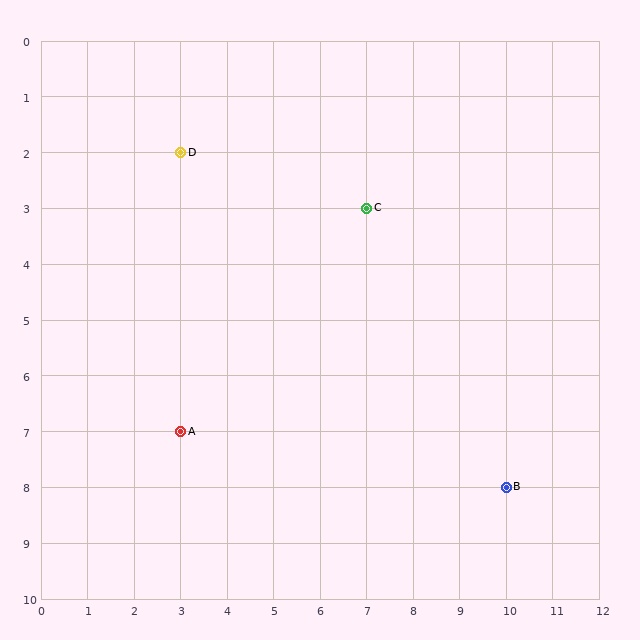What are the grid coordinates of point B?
Point B is at grid coordinates (10, 8).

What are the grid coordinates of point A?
Point A is at grid coordinates (3, 7).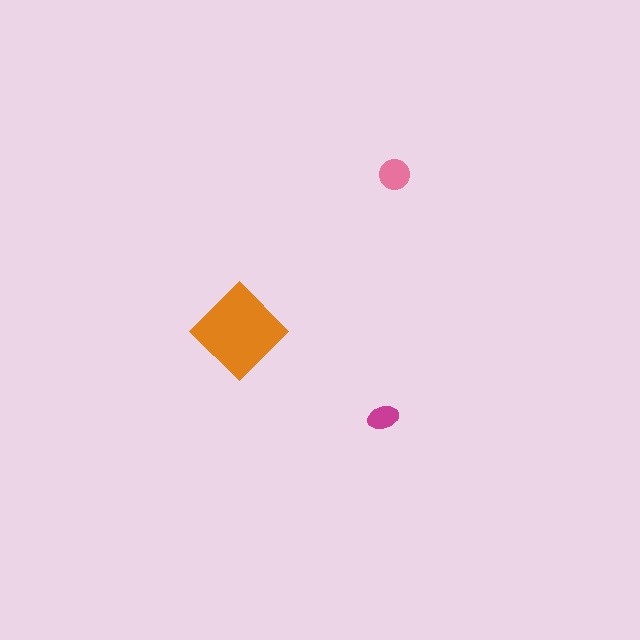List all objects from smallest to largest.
The magenta ellipse, the pink circle, the orange diamond.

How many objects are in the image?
There are 3 objects in the image.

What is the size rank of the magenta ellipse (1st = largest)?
3rd.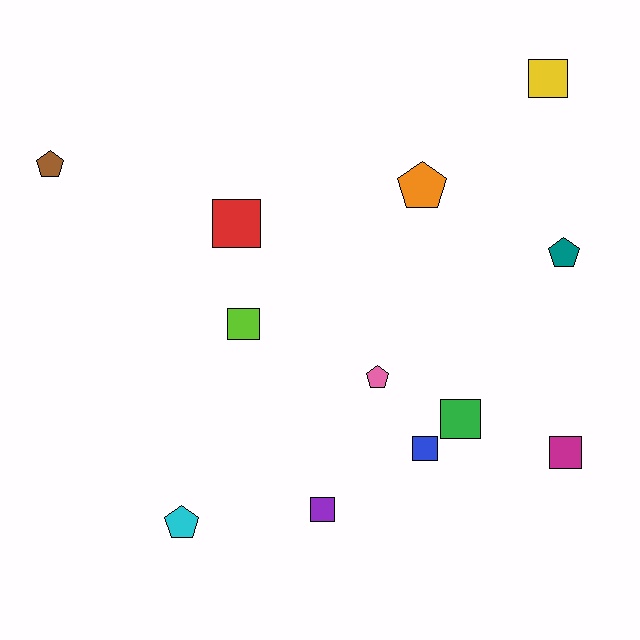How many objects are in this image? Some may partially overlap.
There are 12 objects.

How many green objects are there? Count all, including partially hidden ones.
There is 1 green object.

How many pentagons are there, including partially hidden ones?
There are 5 pentagons.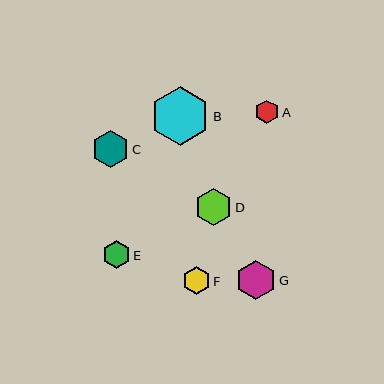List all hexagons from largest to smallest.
From largest to smallest: B, G, D, C, F, E, A.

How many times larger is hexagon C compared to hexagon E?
Hexagon C is approximately 1.3 times the size of hexagon E.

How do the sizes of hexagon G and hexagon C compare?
Hexagon G and hexagon C are approximately the same size.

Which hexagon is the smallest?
Hexagon A is the smallest with a size of approximately 23 pixels.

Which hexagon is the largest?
Hexagon B is the largest with a size of approximately 59 pixels.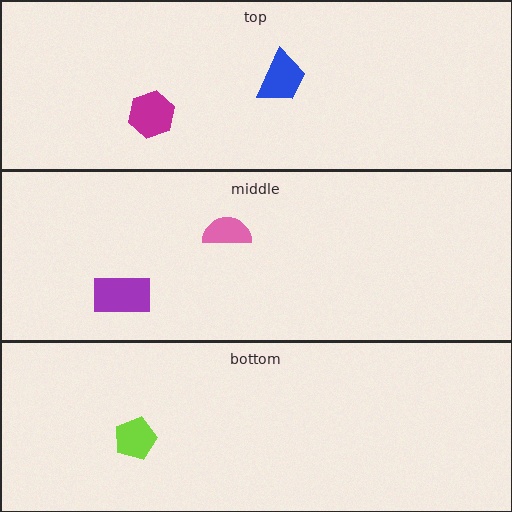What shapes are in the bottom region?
The lime pentagon.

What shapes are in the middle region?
The pink semicircle, the purple rectangle.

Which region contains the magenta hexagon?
The top region.